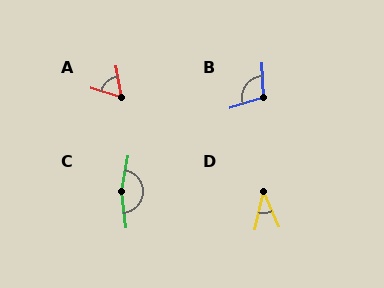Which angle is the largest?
C, at approximately 164 degrees.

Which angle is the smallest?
D, at approximately 35 degrees.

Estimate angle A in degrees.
Approximately 63 degrees.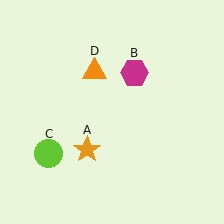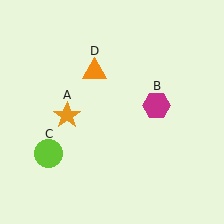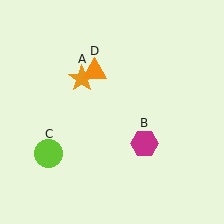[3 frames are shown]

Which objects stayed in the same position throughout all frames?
Lime circle (object C) and orange triangle (object D) remained stationary.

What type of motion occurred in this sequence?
The orange star (object A), magenta hexagon (object B) rotated clockwise around the center of the scene.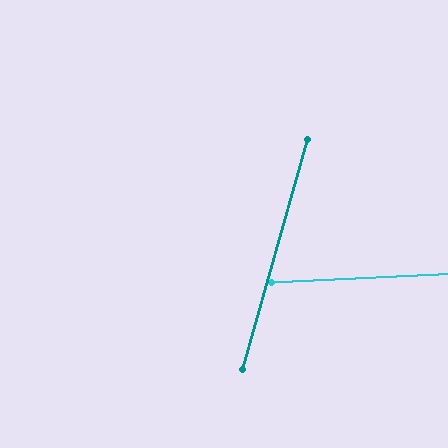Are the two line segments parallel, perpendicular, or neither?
Neither parallel nor perpendicular — they differ by about 71°.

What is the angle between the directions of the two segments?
Approximately 71 degrees.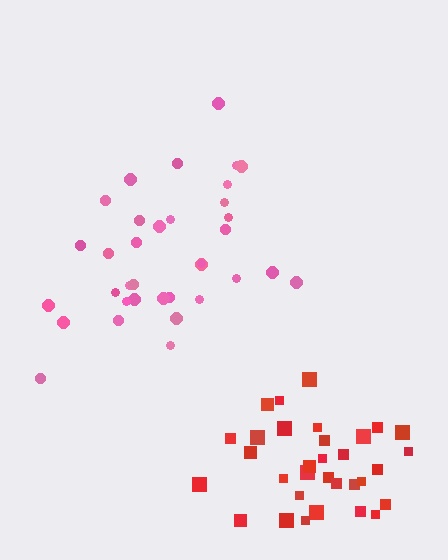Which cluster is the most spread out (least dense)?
Pink.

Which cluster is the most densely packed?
Red.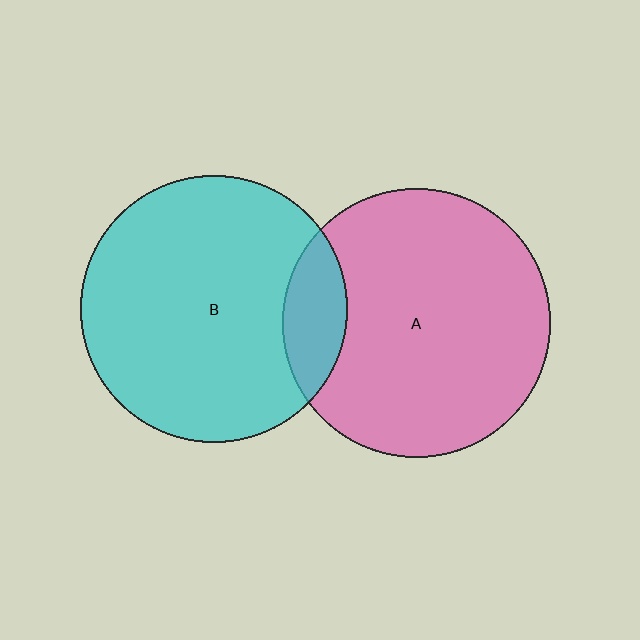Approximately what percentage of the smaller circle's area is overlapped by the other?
Approximately 15%.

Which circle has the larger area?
Circle A (pink).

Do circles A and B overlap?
Yes.